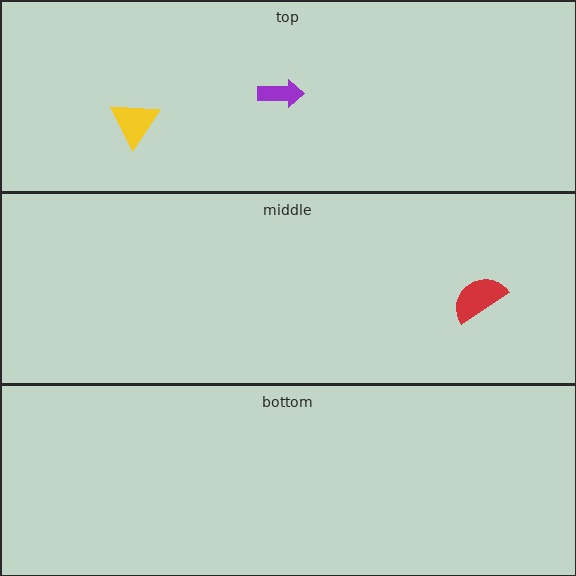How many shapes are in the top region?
2.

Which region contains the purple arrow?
The top region.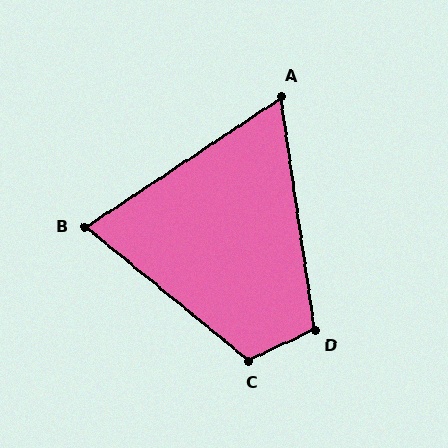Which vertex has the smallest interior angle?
A, at approximately 65 degrees.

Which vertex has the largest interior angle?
C, at approximately 115 degrees.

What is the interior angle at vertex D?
Approximately 107 degrees (obtuse).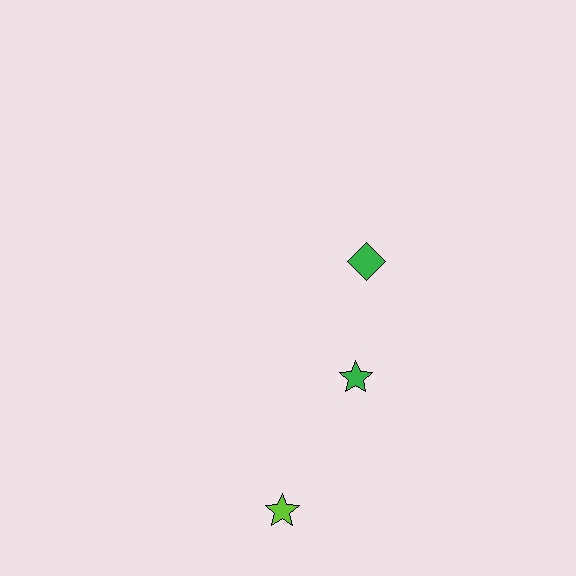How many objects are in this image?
There are 3 objects.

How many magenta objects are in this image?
There are no magenta objects.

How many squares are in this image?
There are no squares.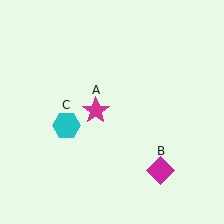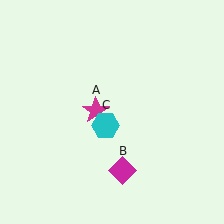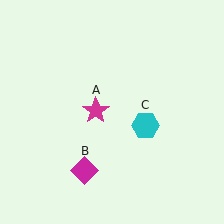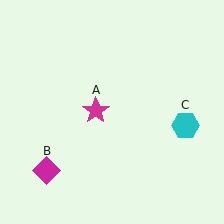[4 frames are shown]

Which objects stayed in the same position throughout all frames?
Magenta star (object A) remained stationary.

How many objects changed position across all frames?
2 objects changed position: magenta diamond (object B), cyan hexagon (object C).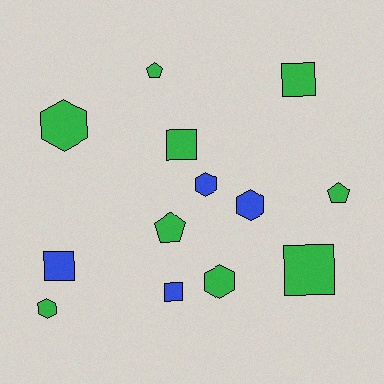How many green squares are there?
There are 3 green squares.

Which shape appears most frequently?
Square, with 5 objects.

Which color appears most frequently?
Green, with 9 objects.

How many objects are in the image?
There are 13 objects.